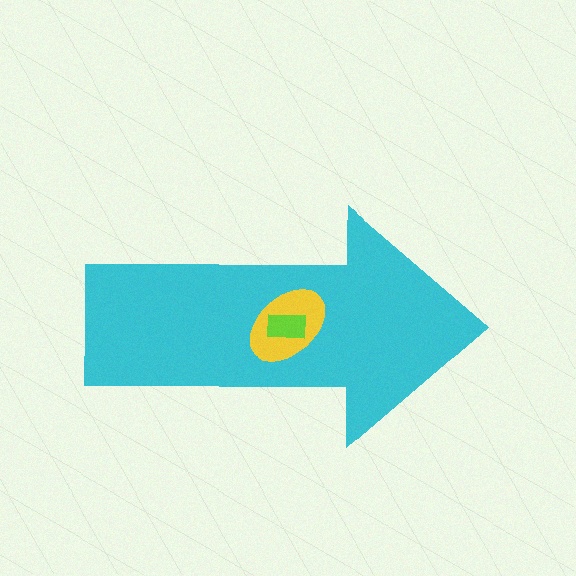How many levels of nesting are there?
3.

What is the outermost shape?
The cyan arrow.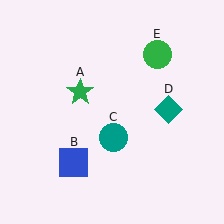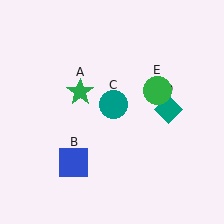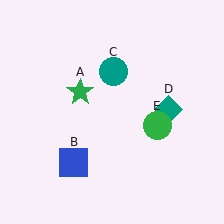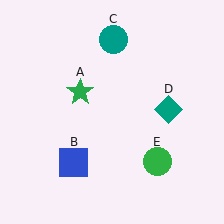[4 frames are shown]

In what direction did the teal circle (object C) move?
The teal circle (object C) moved up.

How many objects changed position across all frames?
2 objects changed position: teal circle (object C), green circle (object E).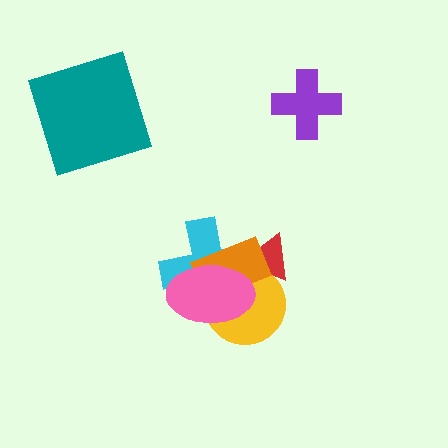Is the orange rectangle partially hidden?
Yes, it is partially covered by another shape.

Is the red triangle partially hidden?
Yes, it is partially covered by another shape.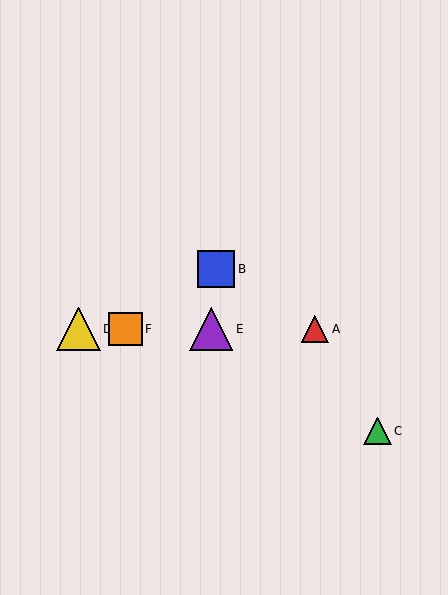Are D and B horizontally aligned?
No, D is at y≈329 and B is at y≈269.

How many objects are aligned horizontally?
4 objects (A, D, E, F) are aligned horizontally.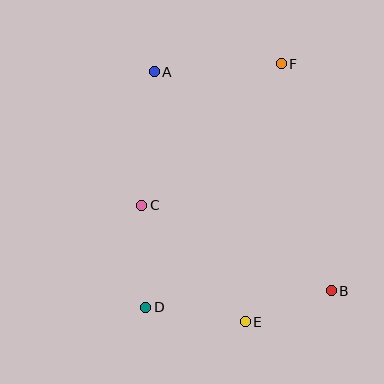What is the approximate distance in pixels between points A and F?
The distance between A and F is approximately 127 pixels.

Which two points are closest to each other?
Points B and E are closest to each other.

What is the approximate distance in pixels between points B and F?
The distance between B and F is approximately 232 pixels.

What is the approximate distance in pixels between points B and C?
The distance between B and C is approximately 208 pixels.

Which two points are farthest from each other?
Points A and B are farthest from each other.